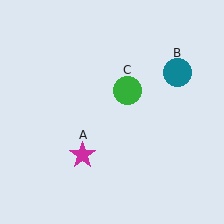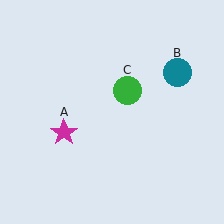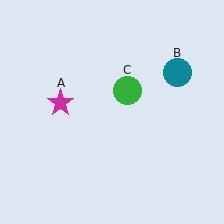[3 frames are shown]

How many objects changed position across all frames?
1 object changed position: magenta star (object A).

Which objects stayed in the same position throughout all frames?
Teal circle (object B) and green circle (object C) remained stationary.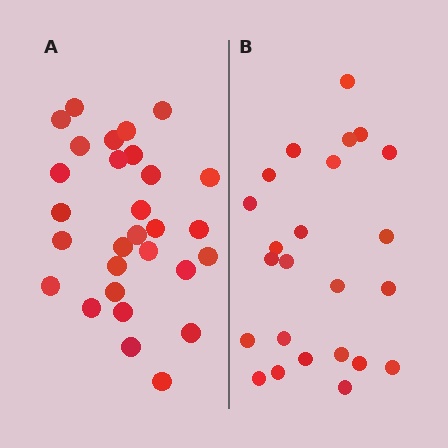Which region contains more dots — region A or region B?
Region A (the left region) has more dots.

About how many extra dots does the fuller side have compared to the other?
Region A has about 5 more dots than region B.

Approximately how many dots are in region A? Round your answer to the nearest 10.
About 30 dots. (The exact count is 29, which rounds to 30.)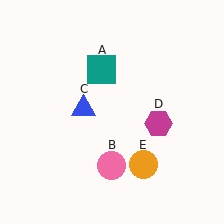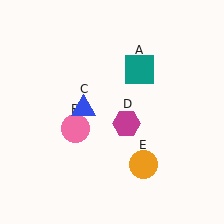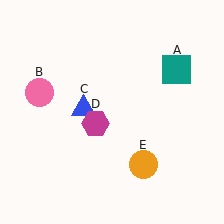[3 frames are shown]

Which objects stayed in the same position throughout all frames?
Blue triangle (object C) and orange circle (object E) remained stationary.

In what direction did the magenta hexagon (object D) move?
The magenta hexagon (object D) moved left.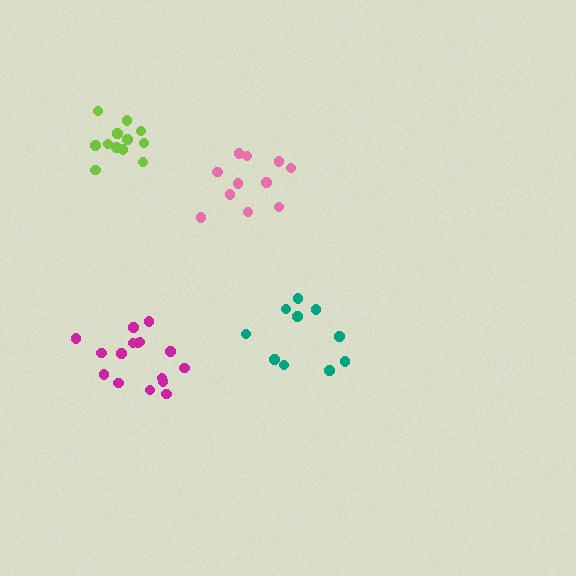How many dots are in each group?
Group 1: 10 dots, Group 2: 11 dots, Group 3: 12 dots, Group 4: 16 dots (49 total).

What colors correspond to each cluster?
The clusters are colored: teal, pink, lime, magenta.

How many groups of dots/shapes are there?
There are 4 groups.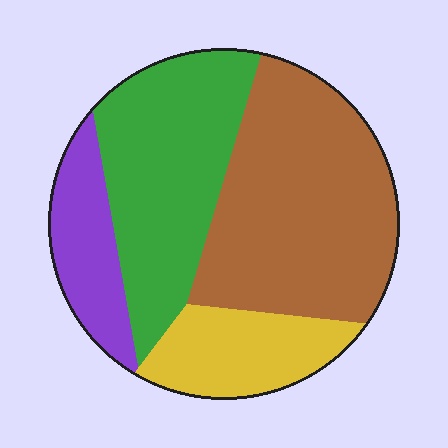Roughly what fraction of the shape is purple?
Purple takes up about one eighth (1/8) of the shape.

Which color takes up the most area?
Brown, at roughly 40%.